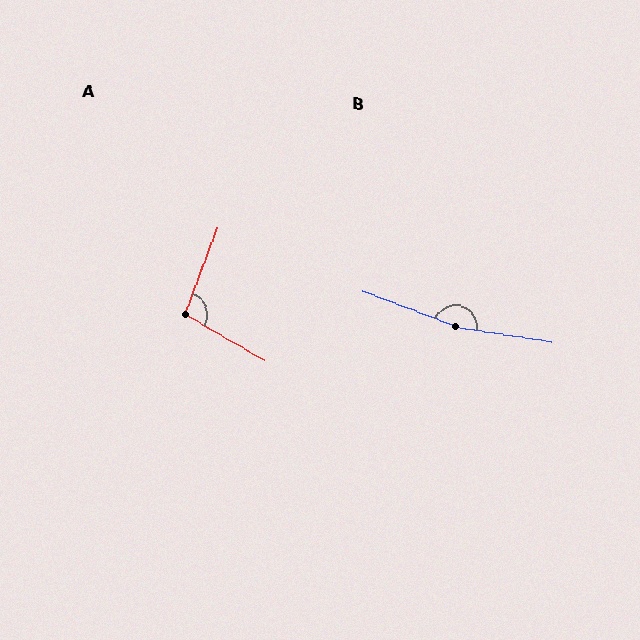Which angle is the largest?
B, at approximately 168 degrees.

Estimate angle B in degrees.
Approximately 168 degrees.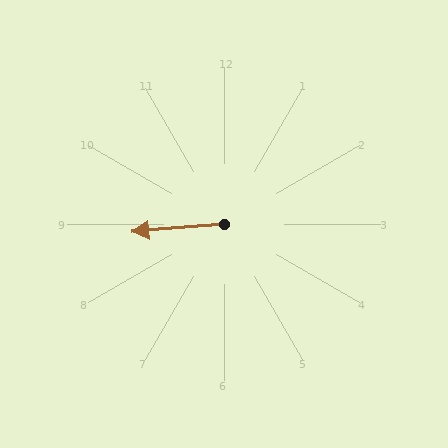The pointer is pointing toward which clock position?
Roughly 9 o'clock.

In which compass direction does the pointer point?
West.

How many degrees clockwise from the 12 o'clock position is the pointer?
Approximately 265 degrees.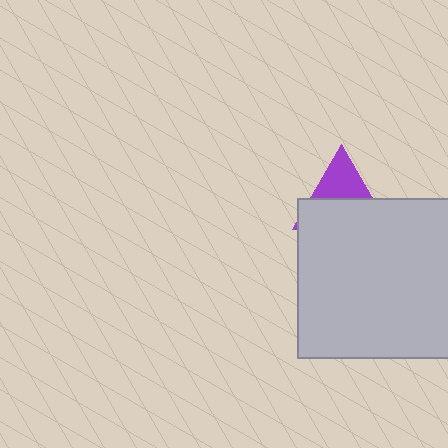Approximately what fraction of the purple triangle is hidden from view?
Roughly 60% of the purple triangle is hidden behind the light gray square.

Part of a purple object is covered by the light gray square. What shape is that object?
It is a triangle.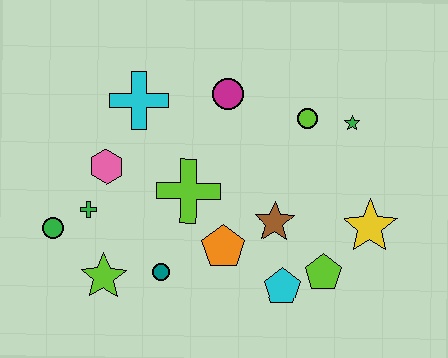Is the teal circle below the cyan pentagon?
No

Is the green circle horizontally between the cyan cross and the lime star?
No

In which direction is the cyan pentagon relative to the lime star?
The cyan pentagon is to the right of the lime star.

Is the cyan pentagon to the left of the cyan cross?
No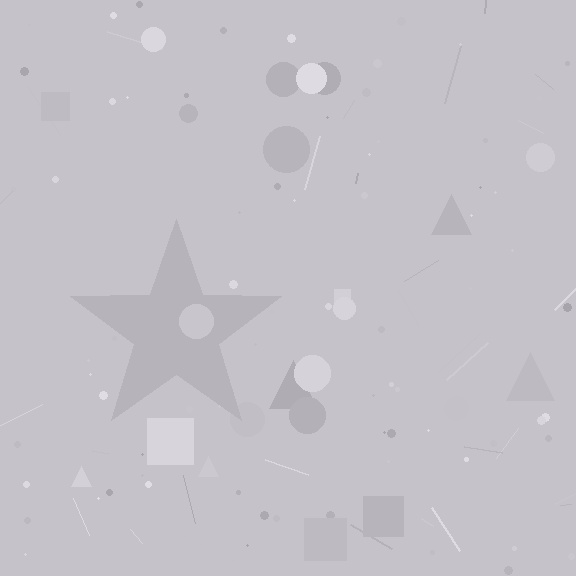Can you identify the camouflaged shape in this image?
The camouflaged shape is a star.